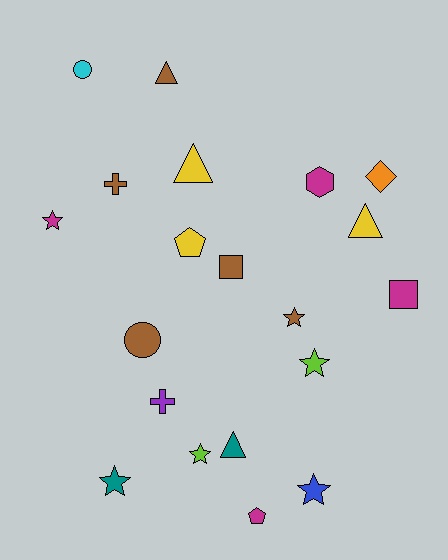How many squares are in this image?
There are 2 squares.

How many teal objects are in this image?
There are 2 teal objects.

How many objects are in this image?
There are 20 objects.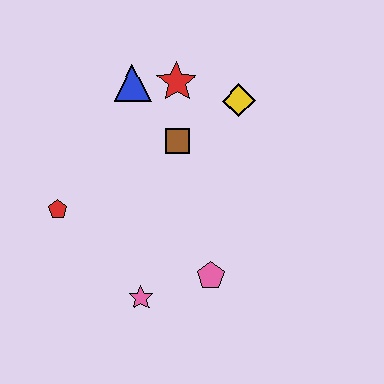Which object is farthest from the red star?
The pink star is farthest from the red star.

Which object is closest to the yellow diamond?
The red star is closest to the yellow diamond.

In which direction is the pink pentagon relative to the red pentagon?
The pink pentagon is to the right of the red pentagon.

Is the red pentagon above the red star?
No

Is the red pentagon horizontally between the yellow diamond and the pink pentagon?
No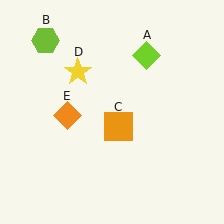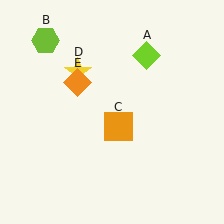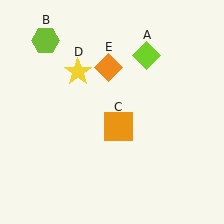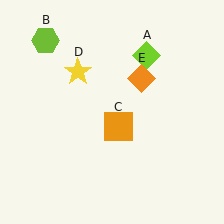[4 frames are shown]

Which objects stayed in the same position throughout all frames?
Lime diamond (object A) and lime hexagon (object B) and orange square (object C) and yellow star (object D) remained stationary.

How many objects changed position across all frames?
1 object changed position: orange diamond (object E).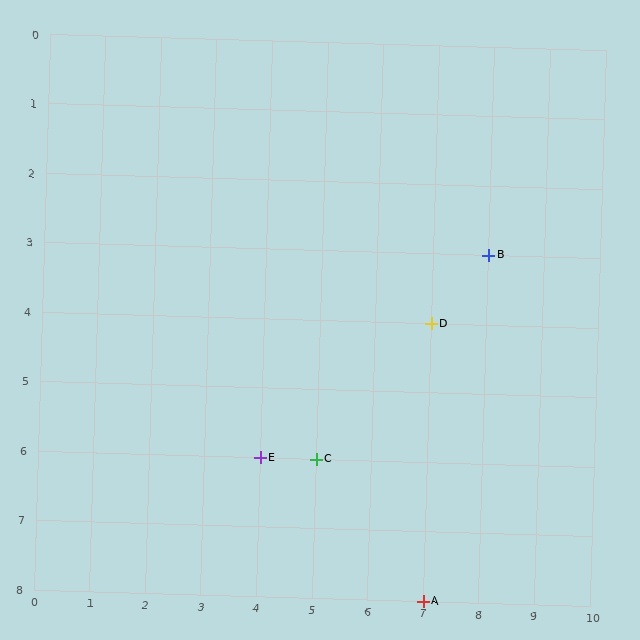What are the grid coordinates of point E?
Point E is at grid coordinates (4, 6).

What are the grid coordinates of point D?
Point D is at grid coordinates (7, 4).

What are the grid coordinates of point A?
Point A is at grid coordinates (7, 8).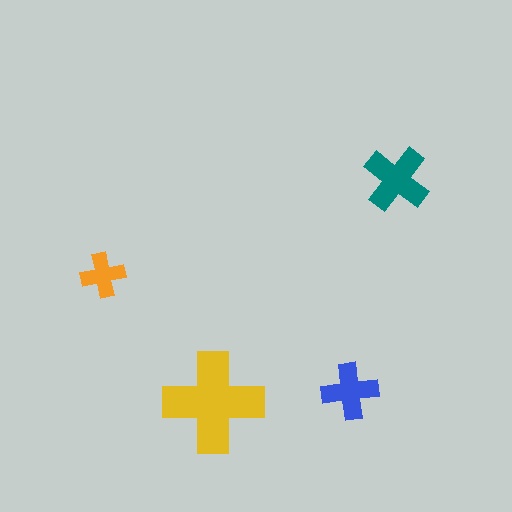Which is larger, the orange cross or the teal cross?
The teal one.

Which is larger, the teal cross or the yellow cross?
The yellow one.